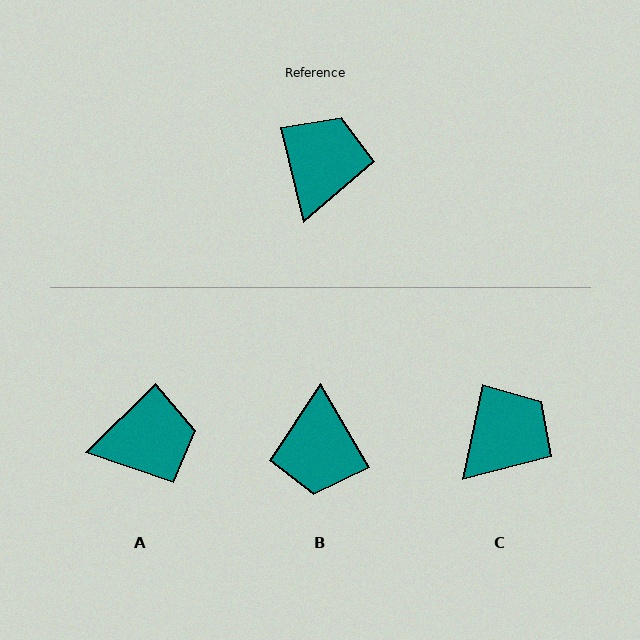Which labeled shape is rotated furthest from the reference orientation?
B, about 164 degrees away.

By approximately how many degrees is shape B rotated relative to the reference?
Approximately 164 degrees clockwise.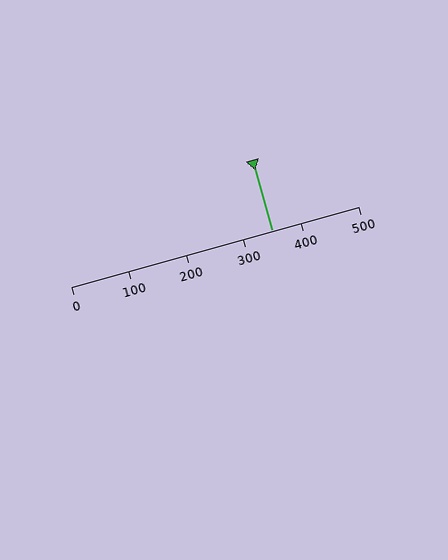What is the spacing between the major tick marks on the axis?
The major ticks are spaced 100 apart.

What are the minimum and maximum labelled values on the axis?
The axis runs from 0 to 500.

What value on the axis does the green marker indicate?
The marker indicates approximately 350.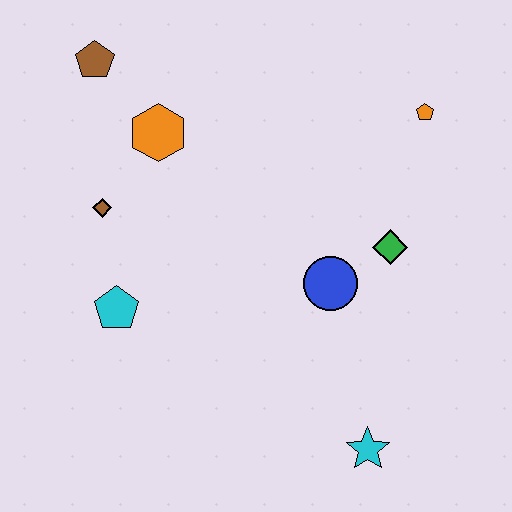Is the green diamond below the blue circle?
No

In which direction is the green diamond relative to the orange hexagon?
The green diamond is to the right of the orange hexagon.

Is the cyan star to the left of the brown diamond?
No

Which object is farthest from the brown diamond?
The cyan star is farthest from the brown diamond.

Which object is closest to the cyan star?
The blue circle is closest to the cyan star.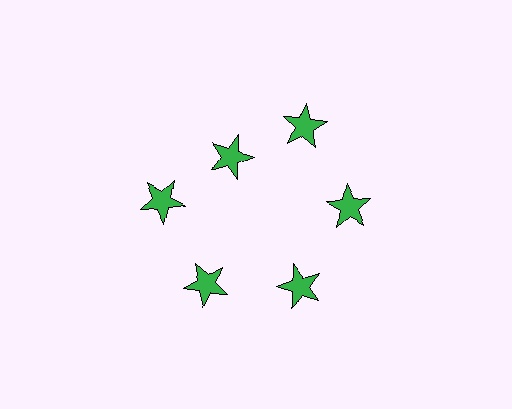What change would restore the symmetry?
The symmetry would be restored by moving it outward, back onto the ring so that all 6 stars sit at equal angles and equal distance from the center.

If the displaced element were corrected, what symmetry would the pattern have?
It would have 6-fold rotational symmetry — the pattern would map onto itself every 60 degrees.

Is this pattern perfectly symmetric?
No. The 6 green stars are arranged in a ring, but one element near the 11 o'clock position is pulled inward toward the center, breaking the 6-fold rotational symmetry.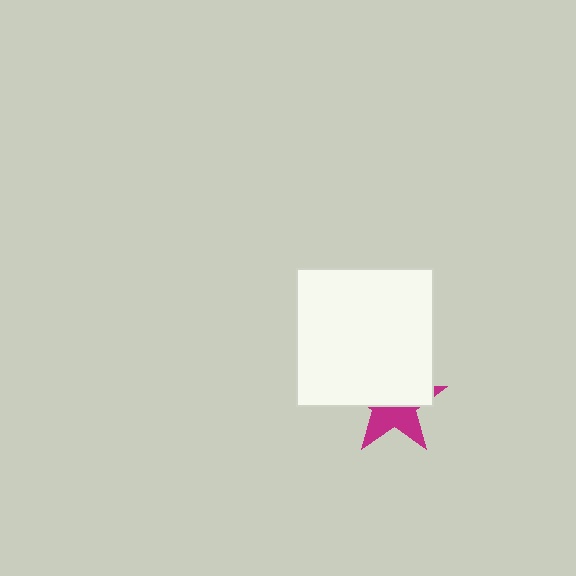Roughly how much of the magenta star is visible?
A small part of it is visible (roughly 43%).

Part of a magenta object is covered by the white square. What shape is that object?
It is a star.